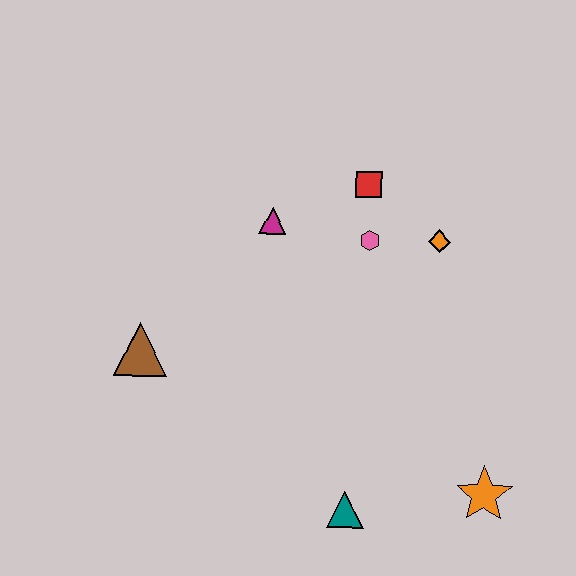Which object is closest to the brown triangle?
The magenta triangle is closest to the brown triangle.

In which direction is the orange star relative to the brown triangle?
The orange star is to the right of the brown triangle.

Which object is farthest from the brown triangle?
The orange star is farthest from the brown triangle.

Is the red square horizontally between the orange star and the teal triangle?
Yes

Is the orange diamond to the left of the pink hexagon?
No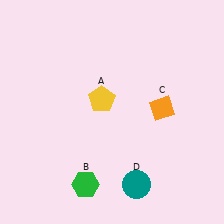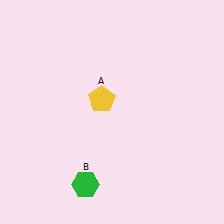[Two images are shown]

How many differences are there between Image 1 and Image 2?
There are 2 differences between the two images.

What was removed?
The orange diamond (C), the teal circle (D) were removed in Image 2.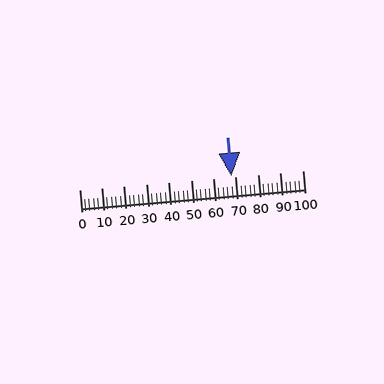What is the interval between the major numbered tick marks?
The major tick marks are spaced 10 units apart.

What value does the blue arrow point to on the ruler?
The blue arrow points to approximately 68.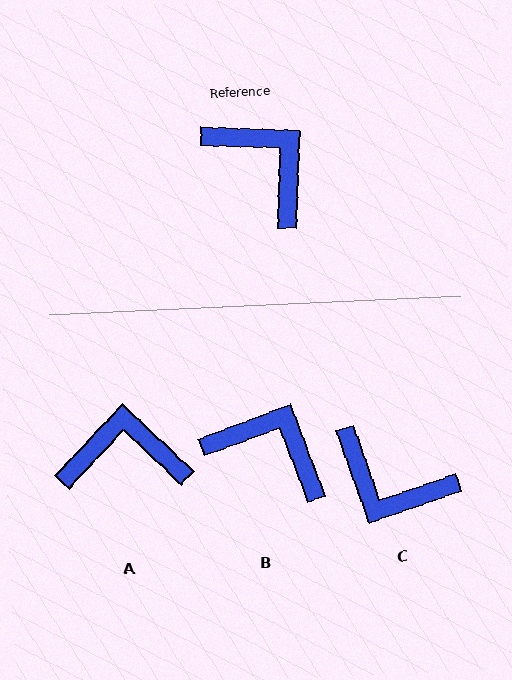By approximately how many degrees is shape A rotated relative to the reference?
Approximately 49 degrees counter-clockwise.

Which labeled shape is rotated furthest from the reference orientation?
C, about 159 degrees away.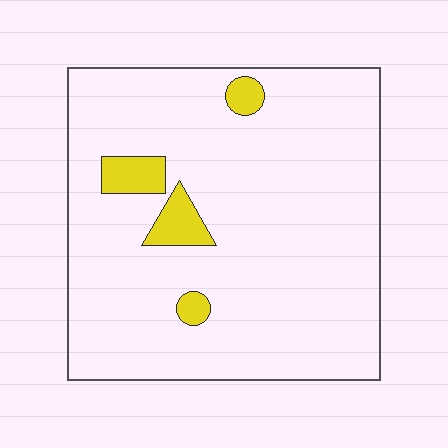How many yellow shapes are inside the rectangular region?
4.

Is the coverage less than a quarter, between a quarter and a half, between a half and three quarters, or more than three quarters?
Less than a quarter.